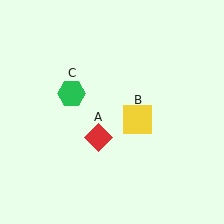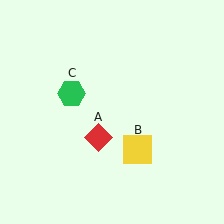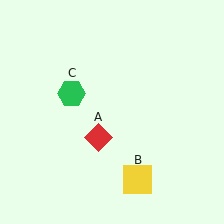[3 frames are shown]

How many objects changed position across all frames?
1 object changed position: yellow square (object B).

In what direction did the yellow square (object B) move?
The yellow square (object B) moved down.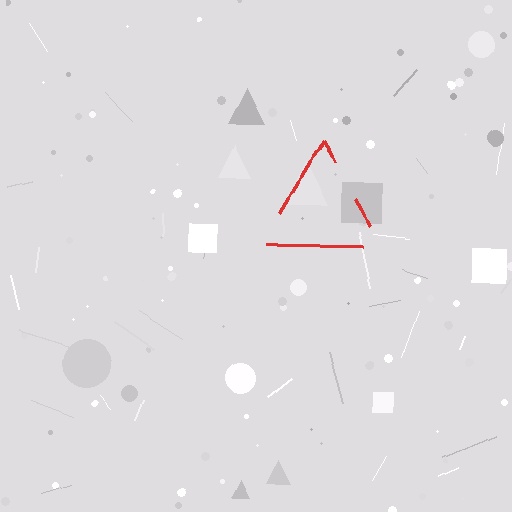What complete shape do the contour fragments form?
The contour fragments form a triangle.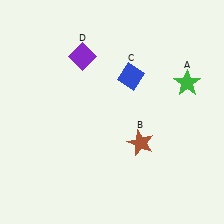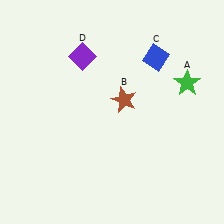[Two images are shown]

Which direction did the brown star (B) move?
The brown star (B) moved up.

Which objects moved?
The objects that moved are: the brown star (B), the blue diamond (C).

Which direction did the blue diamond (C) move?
The blue diamond (C) moved right.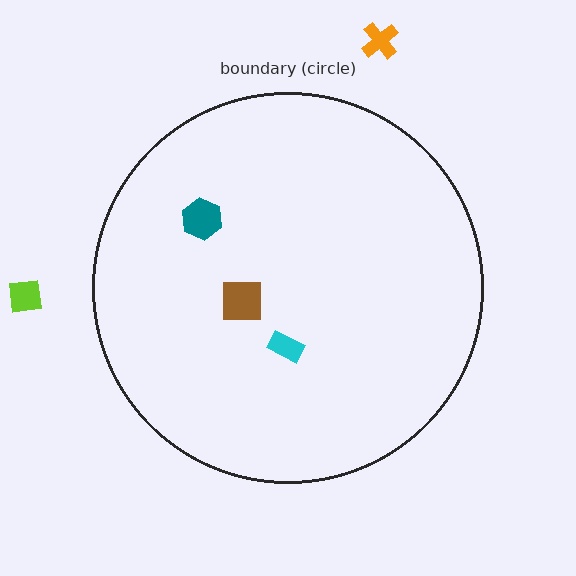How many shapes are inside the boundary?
3 inside, 2 outside.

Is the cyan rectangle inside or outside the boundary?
Inside.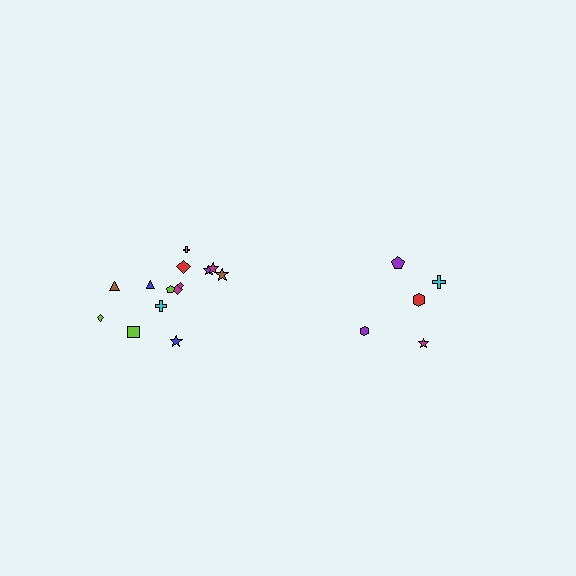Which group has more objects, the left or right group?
The left group.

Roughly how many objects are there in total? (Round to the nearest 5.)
Roughly 20 objects in total.